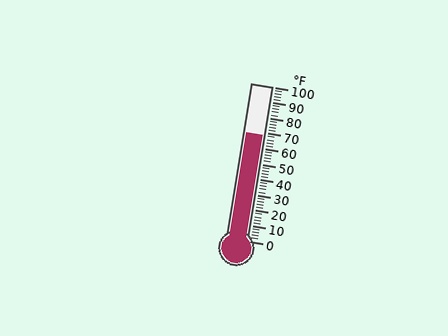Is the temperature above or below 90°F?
The temperature is below 90°F.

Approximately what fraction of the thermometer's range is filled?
The thermometer is filled to approximately 70% of its range.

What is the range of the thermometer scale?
The thermometer scale ranges from 0°F to 100°F.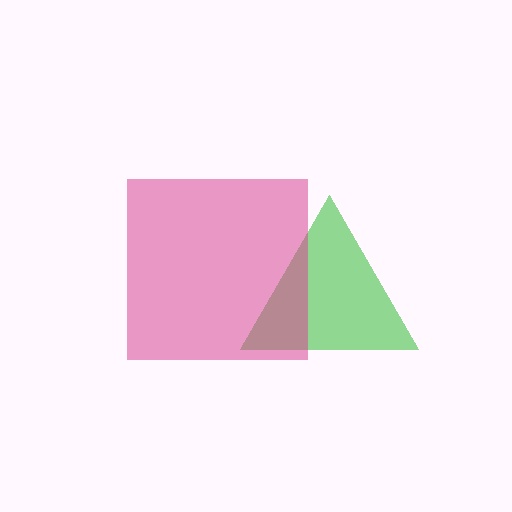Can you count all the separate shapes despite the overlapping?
Yes, there are 2 separate shapes.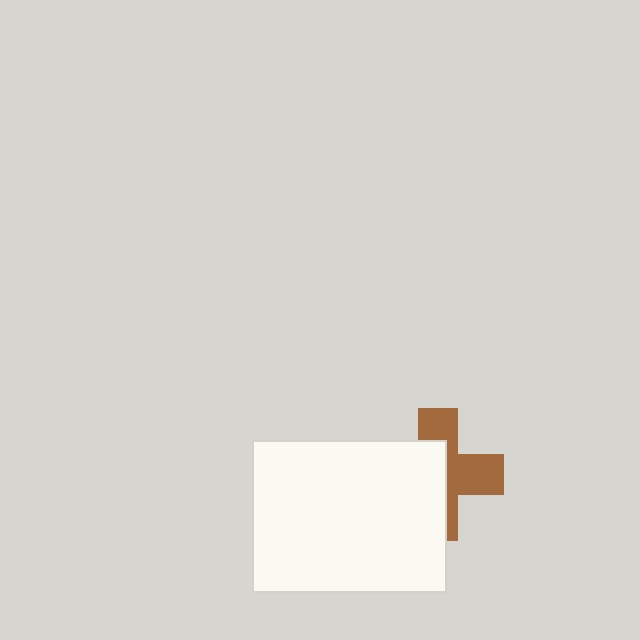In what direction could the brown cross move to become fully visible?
The brown cross could move right. That would shift it out from behind the white rectangle entirely.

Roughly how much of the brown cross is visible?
About half of it is visible (roughly 46%).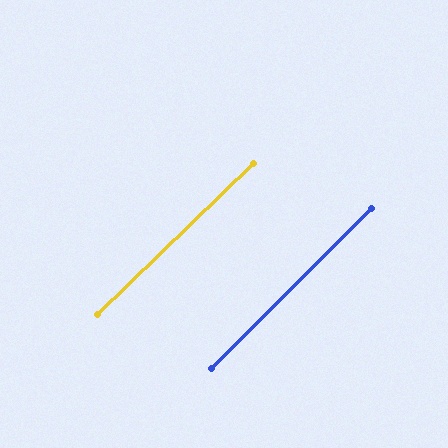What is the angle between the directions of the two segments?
Approximately 1 degree.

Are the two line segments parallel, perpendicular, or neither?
Parallel — their directions differ by only 1.0°.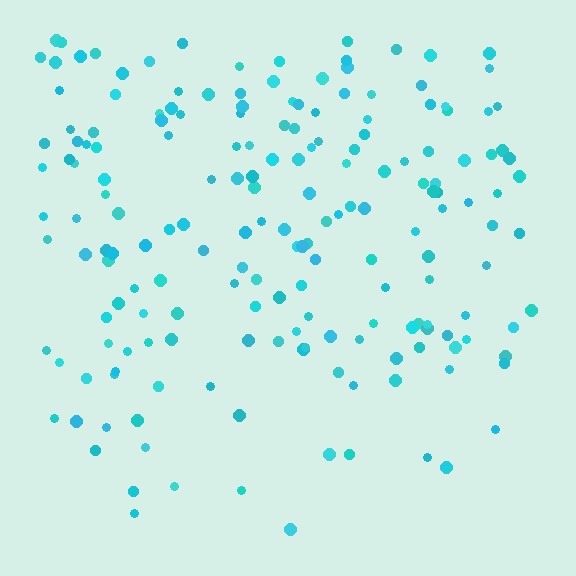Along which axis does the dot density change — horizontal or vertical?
Vertical.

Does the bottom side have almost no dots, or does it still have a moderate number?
Still a moderate number, just noticeably fewer than the top.